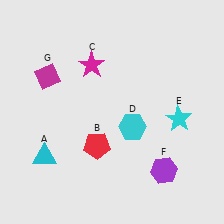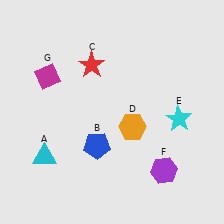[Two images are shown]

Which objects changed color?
B changed from red to blue. C changed from magenta to red. D changed from cyan to orange.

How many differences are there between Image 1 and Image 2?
There are 3 differences between the two images.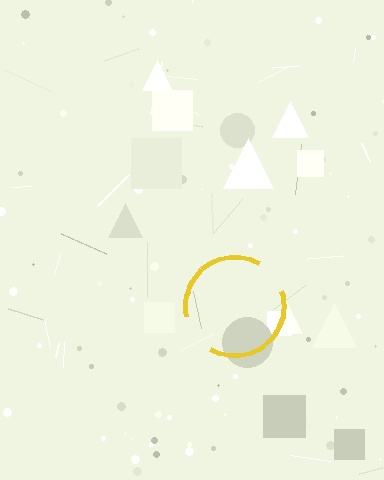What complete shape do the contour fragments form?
The contour fragments form a circle.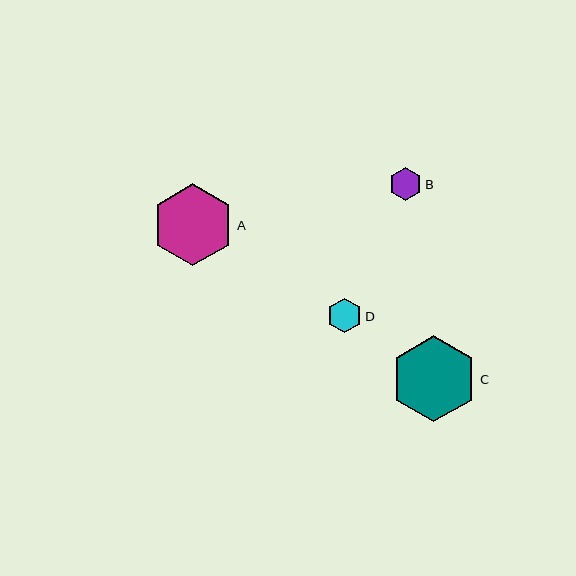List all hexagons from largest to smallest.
From largest to smallest: C, A, D, B.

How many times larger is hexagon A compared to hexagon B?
Hexagon A is approximately 2.5 times the size of hexagon B.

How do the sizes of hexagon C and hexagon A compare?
Hexagon C and hexagon A are approximately the same size.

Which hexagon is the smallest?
Hexagon B is the smallest with a size of approximately 33 pixels.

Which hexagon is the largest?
Hexagon C is the largest with a size of approximately 86 pixels.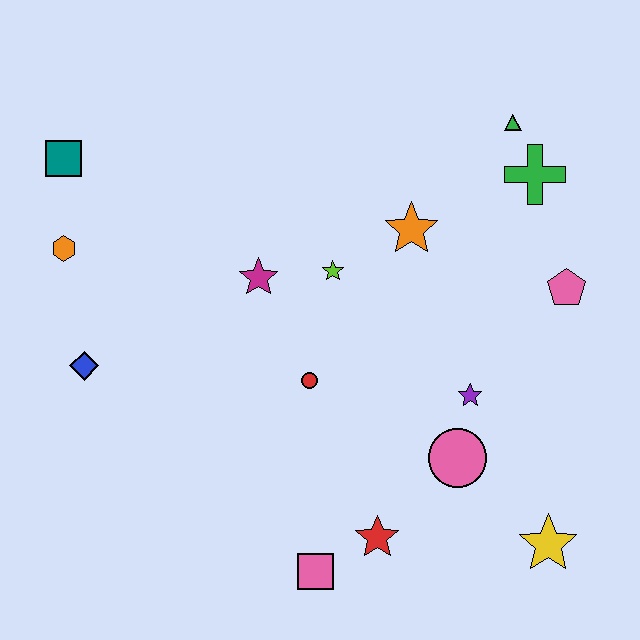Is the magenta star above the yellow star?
Yes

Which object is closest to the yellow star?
The pink circle is closest to the yellow star.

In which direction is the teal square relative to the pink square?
The teal square is above the pink square.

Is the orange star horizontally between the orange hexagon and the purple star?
Yes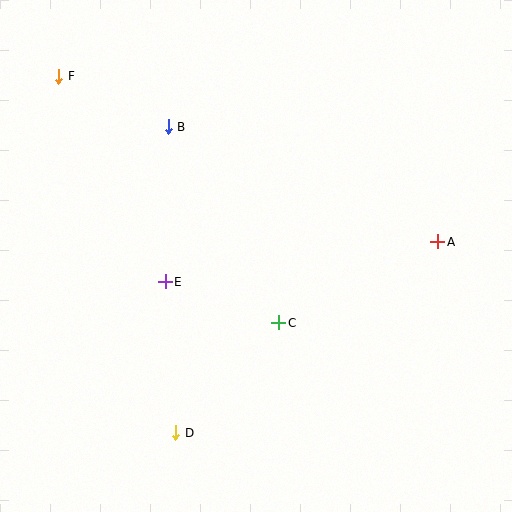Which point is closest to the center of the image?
Point C at (279, 323) is closest to the center.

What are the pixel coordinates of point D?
Point D is at (176, 433).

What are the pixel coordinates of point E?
Point E is at (165, 282).